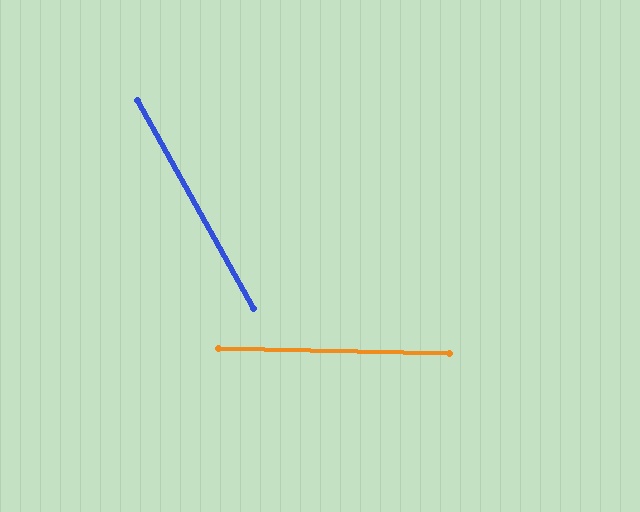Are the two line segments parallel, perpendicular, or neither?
Neither parallel nor perpendicular — they differ by about 59°.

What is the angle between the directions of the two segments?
Approximately 59 degrees.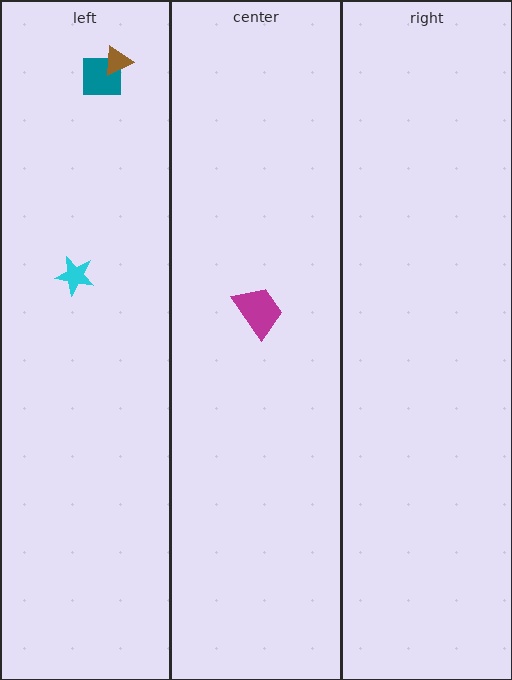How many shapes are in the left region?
3.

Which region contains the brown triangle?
The left region.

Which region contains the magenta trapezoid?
The center region.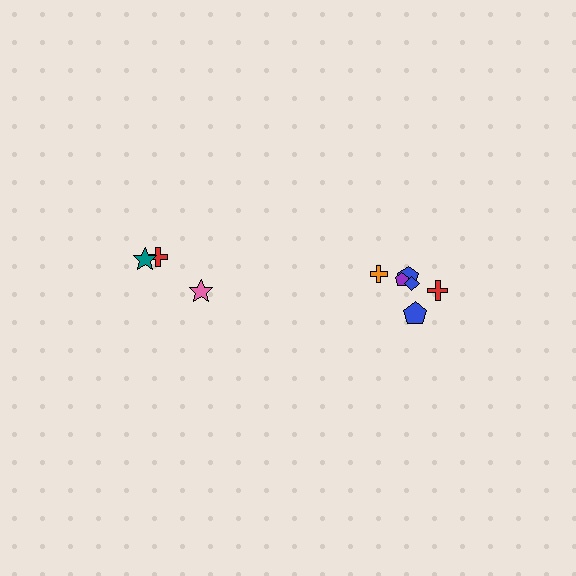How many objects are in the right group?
There are 6 objects.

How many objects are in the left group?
There are 3 objects.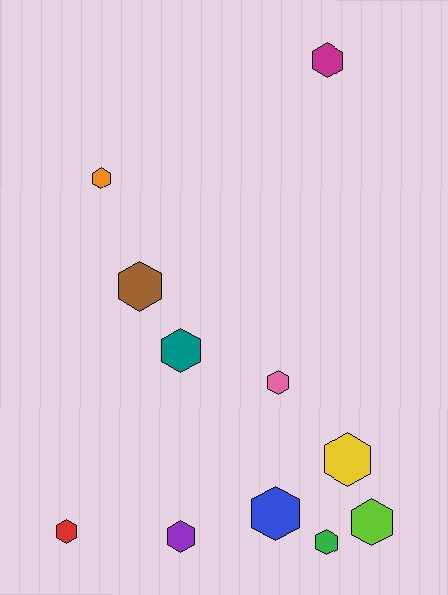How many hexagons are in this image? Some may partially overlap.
There are 11 hexagons.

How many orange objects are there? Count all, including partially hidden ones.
There is 1 orange object.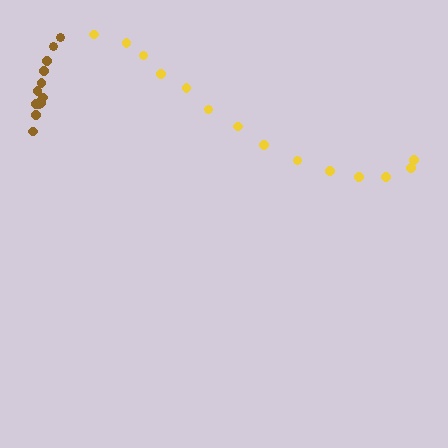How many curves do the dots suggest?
There are 2 distinct paths.